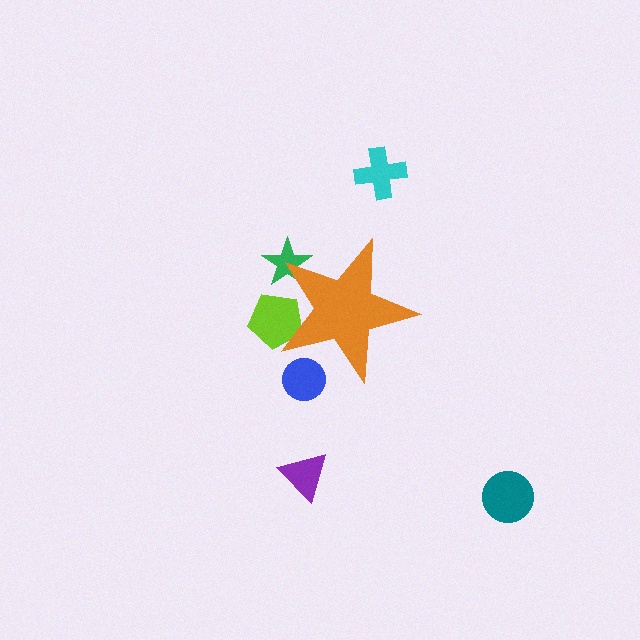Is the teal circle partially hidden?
No, the teal circle is fully visible.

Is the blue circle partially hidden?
Yes, the blue circle is partially hidden behind the orange star.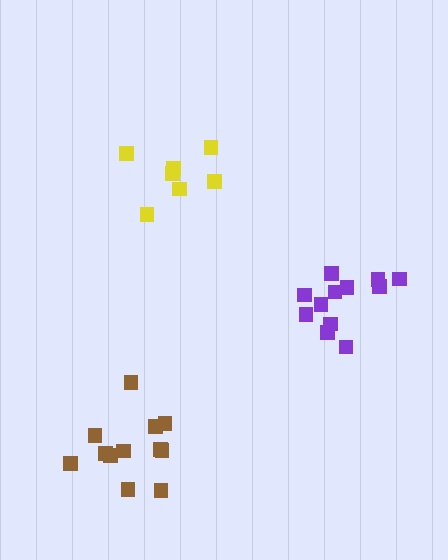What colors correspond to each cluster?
The clusters are colored: brown, yellow, purple.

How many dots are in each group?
Group 1: 12 dots, Group 2: 7 dots, Group 3: 12 dots (31 total).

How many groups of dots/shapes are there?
There are 3 groups.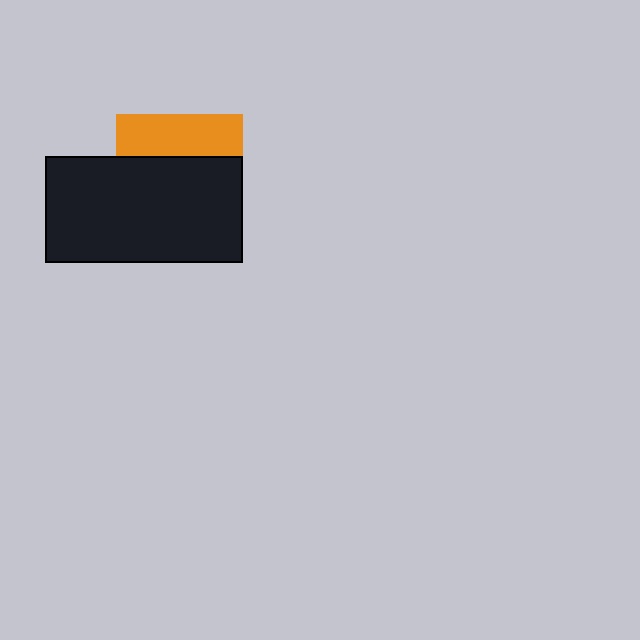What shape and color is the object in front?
The object in front is a black rectangle.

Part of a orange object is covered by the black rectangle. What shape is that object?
It is a square.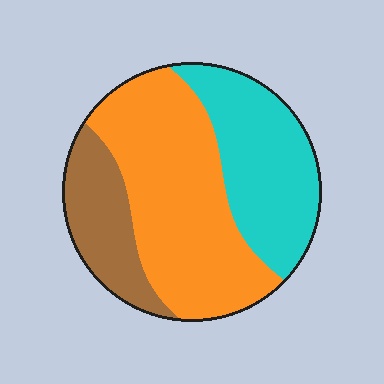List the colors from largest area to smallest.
From largest to smallest: orange, cyan, brown.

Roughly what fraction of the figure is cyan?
Cyan covers around 30% of the figure.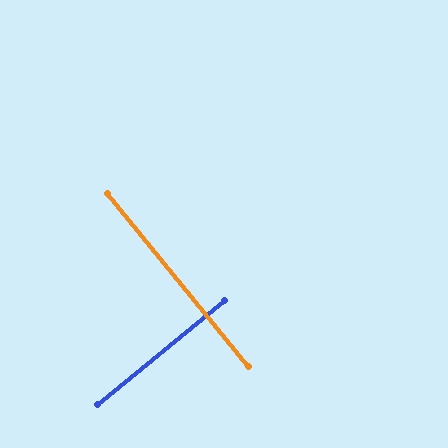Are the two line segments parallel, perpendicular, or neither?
Perpendicular — they meet at approximately 90°.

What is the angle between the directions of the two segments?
Approximately 90 degrees.